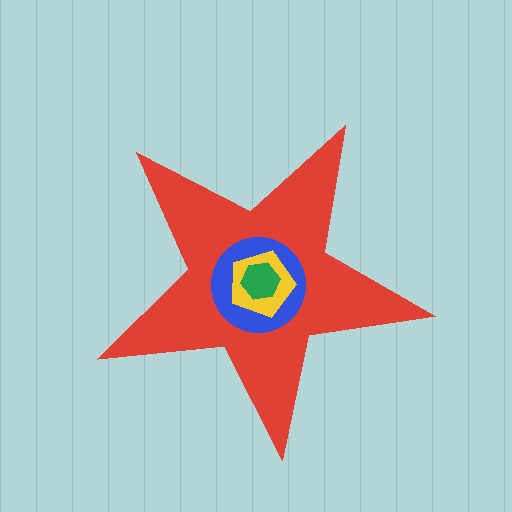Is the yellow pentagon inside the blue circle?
Yes.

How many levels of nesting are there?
4.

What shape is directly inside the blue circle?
The yellow pentagon.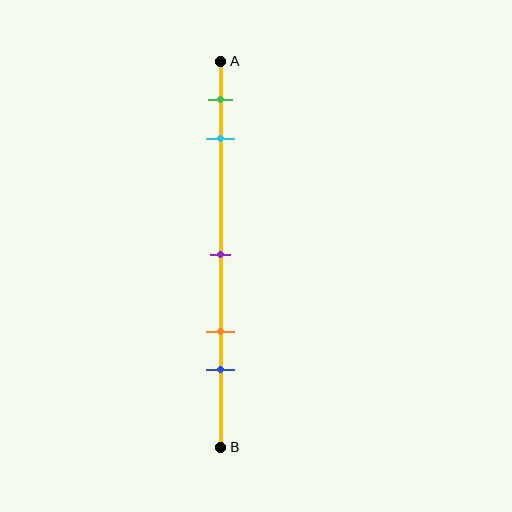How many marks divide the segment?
There are 5 marks dividing the segment.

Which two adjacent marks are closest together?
The green and cyan marks are the closest adjacent pair.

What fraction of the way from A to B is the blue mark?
The blue mark is approximately 80% (0.8) of the way from A to B.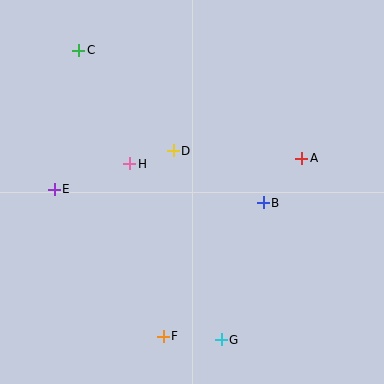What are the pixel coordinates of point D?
Point D is at (173, 151).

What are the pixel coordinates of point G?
Point G is at (221, 340).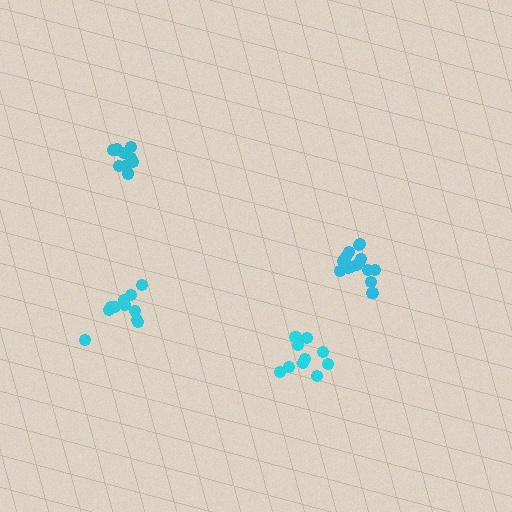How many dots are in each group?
Group 1: 9 dots, Group 2: 10 dots, Group 3: 11 dots, Group 4: 15 dots (45 total).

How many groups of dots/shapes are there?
There are 4 groups.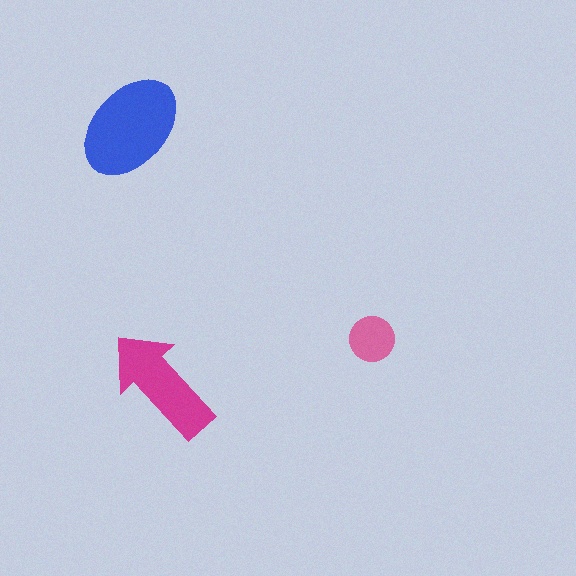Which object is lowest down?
The magenta arrow is bottommost.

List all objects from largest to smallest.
The blue ellipse, the magenta arrow, the pink circle.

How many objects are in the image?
There are 3 objects in the image.